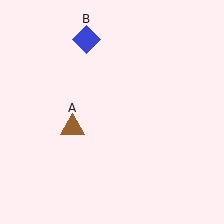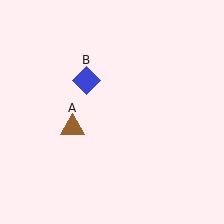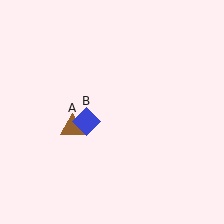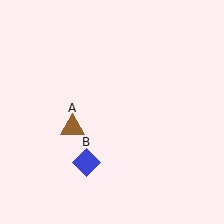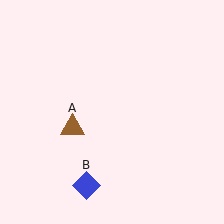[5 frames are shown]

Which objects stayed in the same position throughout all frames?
Brown triangle (object A) remained stationary.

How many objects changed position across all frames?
1 object changed position: blue diamond (object B).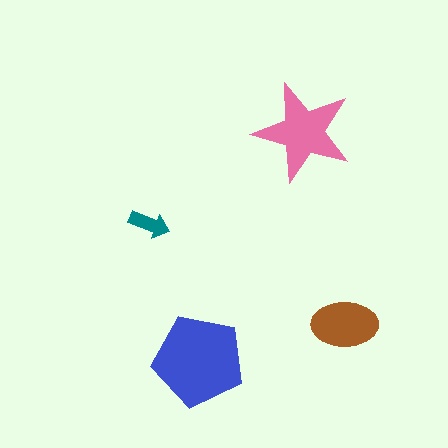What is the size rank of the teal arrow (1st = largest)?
4th.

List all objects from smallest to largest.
The teal arrow, the brown ellipse, the pink star, the blue pentagon.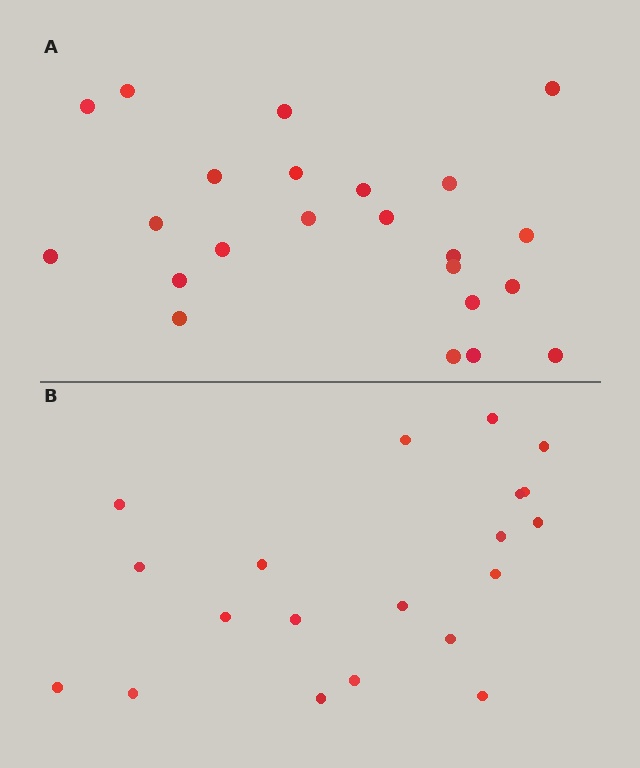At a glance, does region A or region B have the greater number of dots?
Region A (the top region) has more dots.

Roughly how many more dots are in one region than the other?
Region A has just a few more — roughly 2 or 3 more dots than region B.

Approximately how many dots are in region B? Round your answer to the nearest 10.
About 20 dots.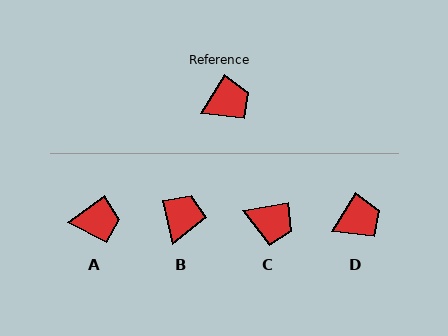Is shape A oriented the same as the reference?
No, it is off by about 21 degrees.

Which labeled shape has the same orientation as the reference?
D.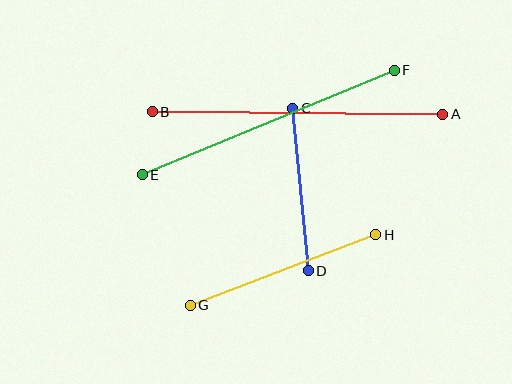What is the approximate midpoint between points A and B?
The midpoint is at approximately (298, 113) pixels.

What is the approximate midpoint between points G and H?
The midpoint is at approximately (283, 270) pixels.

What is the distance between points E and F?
The distance is approximately 273 pixels.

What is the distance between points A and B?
The distance is approximately 290 pixels.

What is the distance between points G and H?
The distance is approximately 198 pixels.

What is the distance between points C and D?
The distance is approximately 163 pixels.